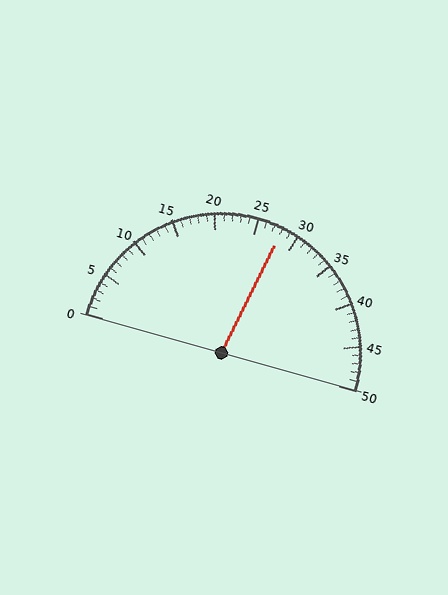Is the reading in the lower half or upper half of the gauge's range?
The reading is in the upper half of the range (0 to 50).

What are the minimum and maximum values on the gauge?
The gauge ranges from 0 to 50.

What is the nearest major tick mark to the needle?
The nearest major tick mark is 30.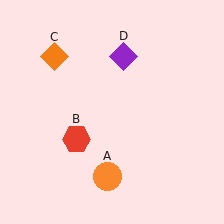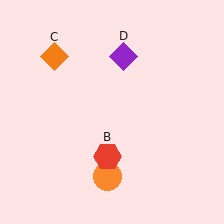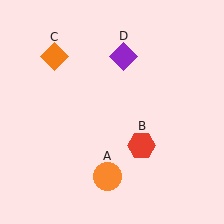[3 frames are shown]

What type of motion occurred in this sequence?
The red hexagon (object B) rotated counterclockwise around the center of the scene.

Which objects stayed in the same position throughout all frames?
Orange circle (object A) and orange diamond (object C) and purple diamond (object D) remained stationary.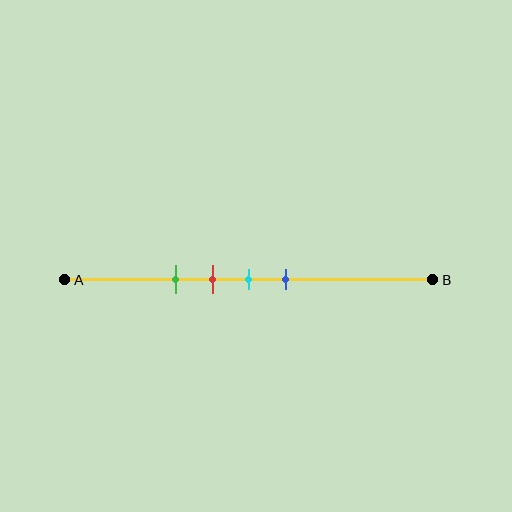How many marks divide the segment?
There are 4 marks dividing the segment.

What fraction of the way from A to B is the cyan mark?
The cyan mark is approximately 50% (0.5) of the way from A to B.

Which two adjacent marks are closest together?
The red and cyan marks are the closest adjacent pair.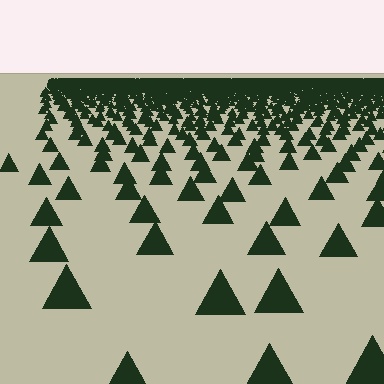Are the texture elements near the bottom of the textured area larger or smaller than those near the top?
Larger. Near the bottom, elements are closer to the viewer and appear at a bigger on-screen size.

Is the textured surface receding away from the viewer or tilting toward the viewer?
The surface is receding away from the viewer. Texture elements get smaller and denser toward the top.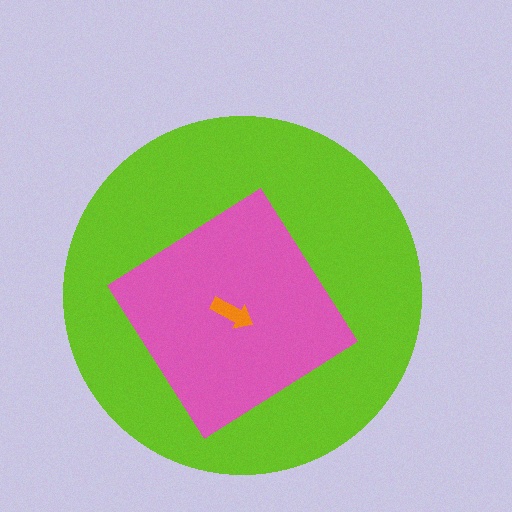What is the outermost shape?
The lime circle.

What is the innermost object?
The orange arrow.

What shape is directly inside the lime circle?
The pink diamond.